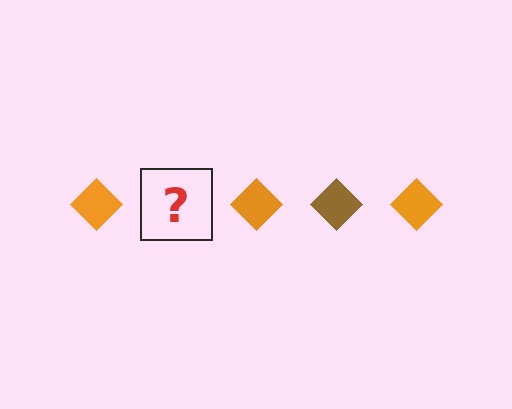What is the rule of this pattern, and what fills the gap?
The rule is that the pattern cycles through orange, brown diamonds. The gap should be filled with a brown diamond.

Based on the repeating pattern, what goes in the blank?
The blank should be a brown diamond.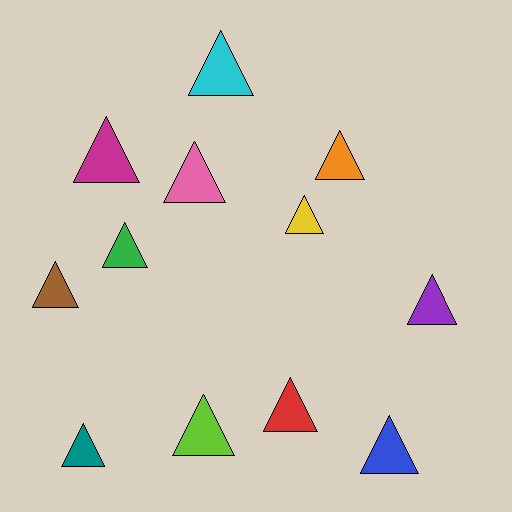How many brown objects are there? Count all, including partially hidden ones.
There is 1 brown object.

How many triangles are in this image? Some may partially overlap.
There are 12 triangles.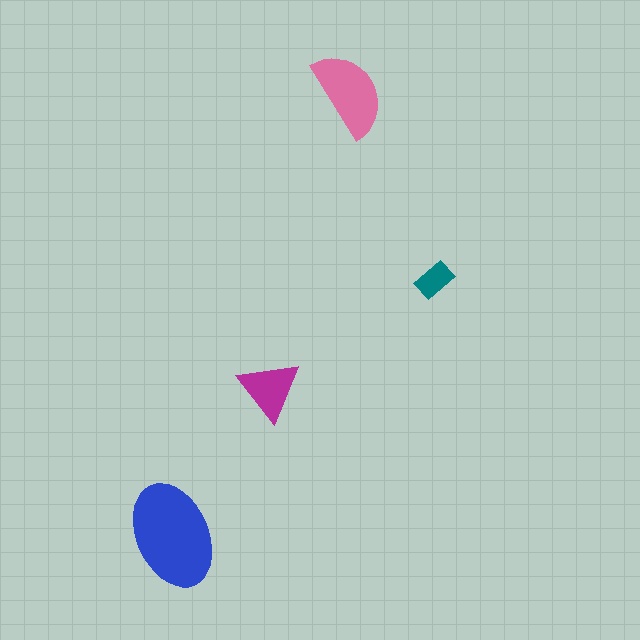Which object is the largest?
The blue ellipse.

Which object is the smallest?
The teal rectangle.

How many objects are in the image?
There are 4 objects in the image.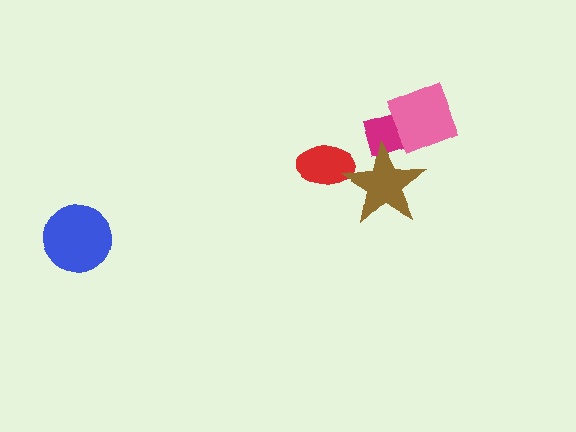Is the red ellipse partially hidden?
Yes, it is partially covered by another shape.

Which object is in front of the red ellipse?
The brown star is in front of the red ellipse.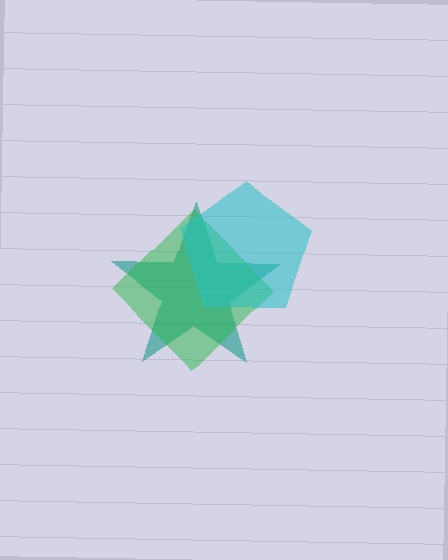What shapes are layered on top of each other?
The layered shapes are: a teal star, a green diamond, a cyan pentagon.